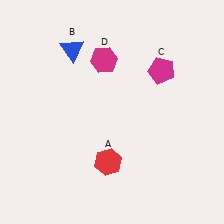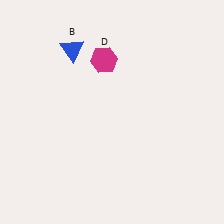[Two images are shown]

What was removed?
The magenta pentagon (C), the red hexagon (A) were removed in Image 2.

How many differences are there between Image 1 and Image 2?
There are 2 differences between the two images.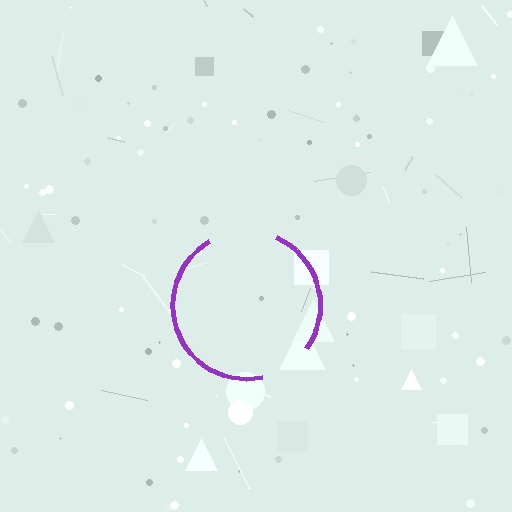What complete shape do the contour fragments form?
The contour fragments form a circle.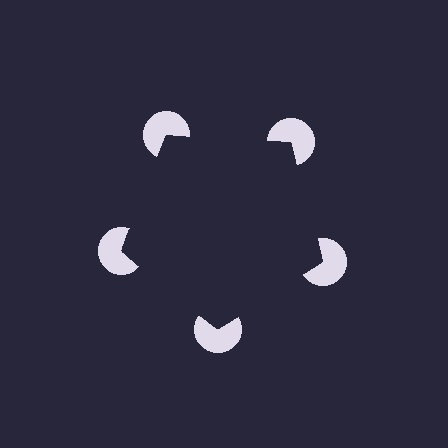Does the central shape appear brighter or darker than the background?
It typically appears slightly darker than the background, even though no actual brightness change is drawn.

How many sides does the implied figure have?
5 sides.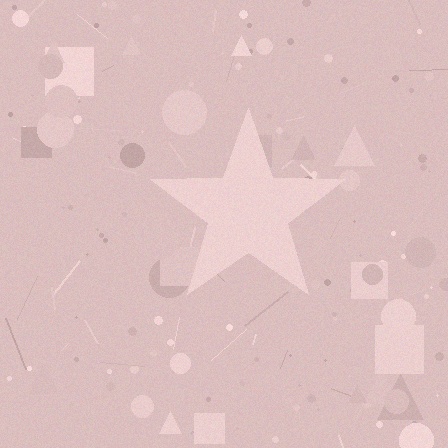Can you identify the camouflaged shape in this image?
The camouflaged shape is a star.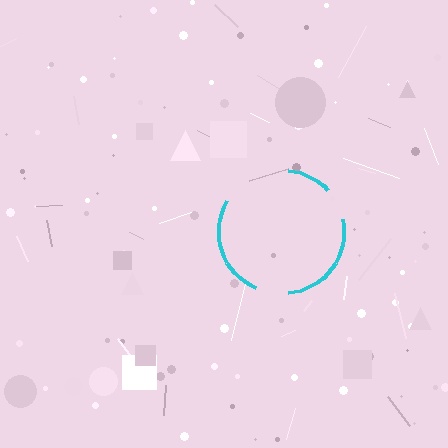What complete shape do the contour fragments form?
The contour fragments form a circle.